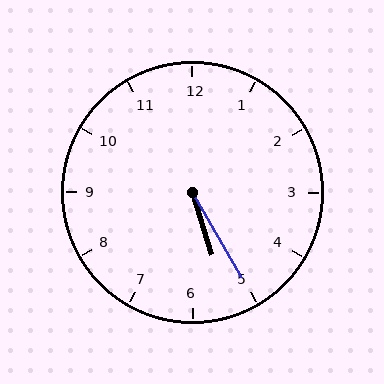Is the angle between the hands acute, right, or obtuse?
It is acute.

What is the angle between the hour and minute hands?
Approximately 12 degrees.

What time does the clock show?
5:25.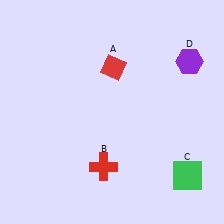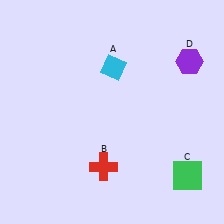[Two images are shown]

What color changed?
The diamond (A) changed from red in Image 1 to cyan in Image 2.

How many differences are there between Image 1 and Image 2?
There is 1 difference between the two images.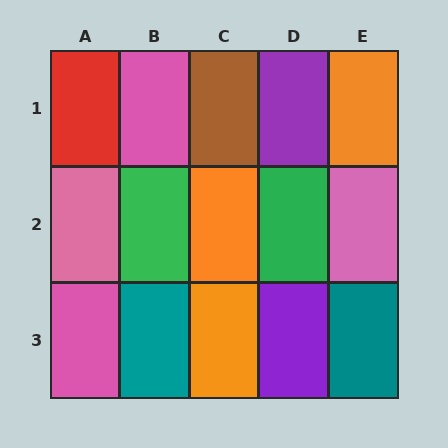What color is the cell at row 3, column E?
Teal.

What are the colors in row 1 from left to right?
Red, pink, brown, purple, orange.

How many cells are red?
1 cell is red.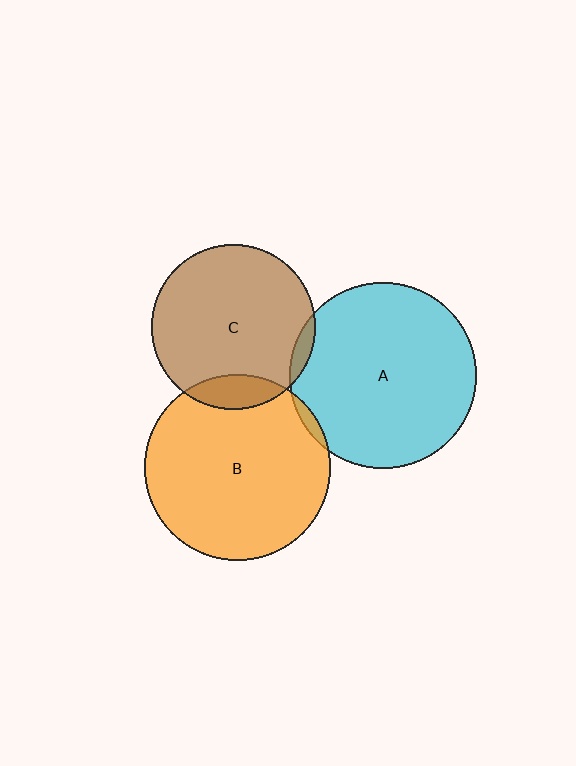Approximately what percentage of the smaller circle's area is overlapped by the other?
Approximately 10%.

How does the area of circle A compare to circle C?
Approximately 1.3 times.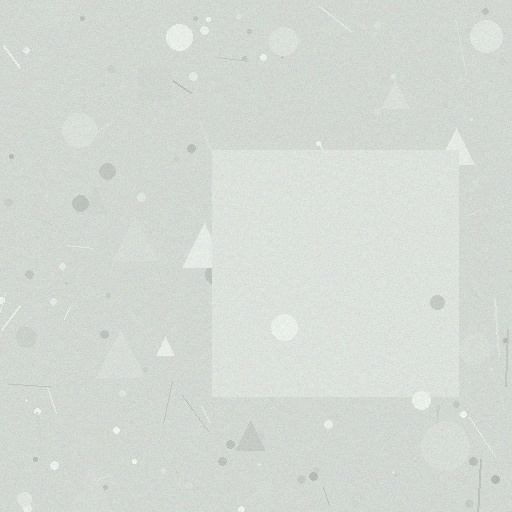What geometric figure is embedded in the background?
A square is embedded in the background.